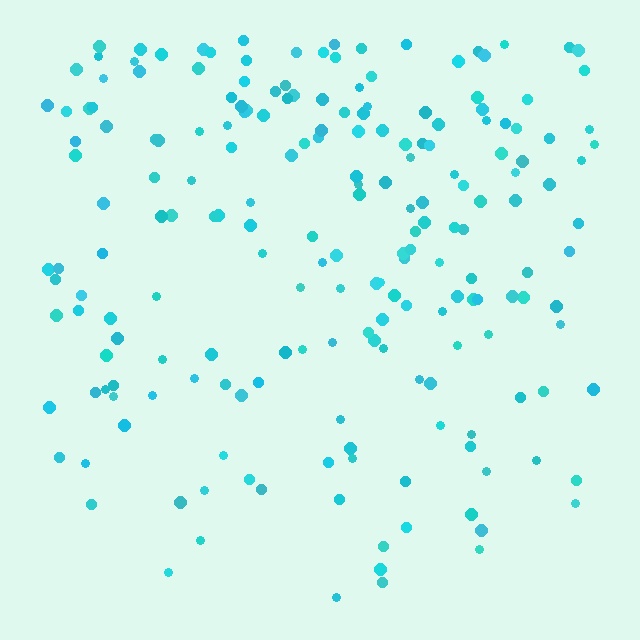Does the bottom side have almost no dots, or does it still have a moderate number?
Still a moderate number, just noticeably fewer than the top.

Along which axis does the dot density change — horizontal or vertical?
Vertical.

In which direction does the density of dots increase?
From bottom to top, with the top side densest.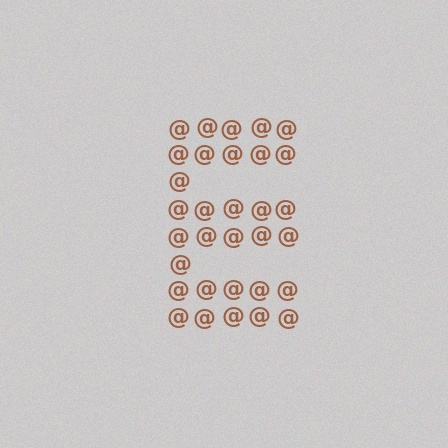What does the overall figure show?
The overall figure shows the letter E.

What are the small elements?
The small elements are at signs.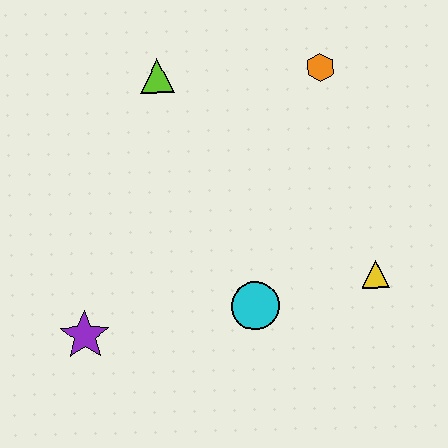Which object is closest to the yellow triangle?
The cyan circle is closest to the yellow triangle.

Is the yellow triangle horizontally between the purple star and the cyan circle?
No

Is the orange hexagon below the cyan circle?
No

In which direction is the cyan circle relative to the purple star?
The cyan circle is to the right of the purple star.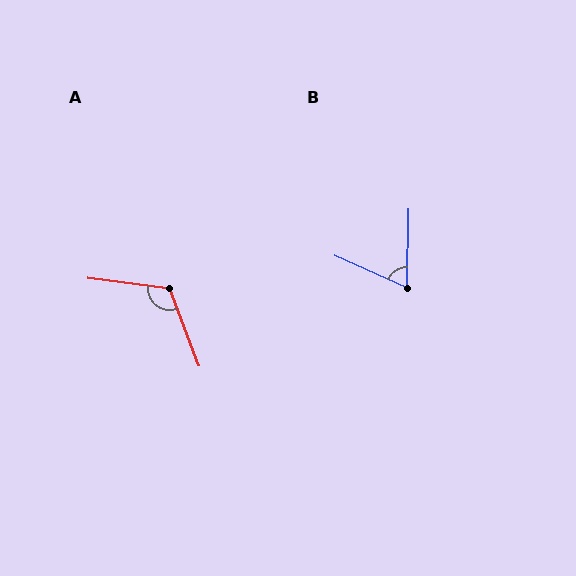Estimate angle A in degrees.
Approximately 118 degrees.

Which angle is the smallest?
B, at approximately 67 degrees.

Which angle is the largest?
A, at approximately 118 degrees.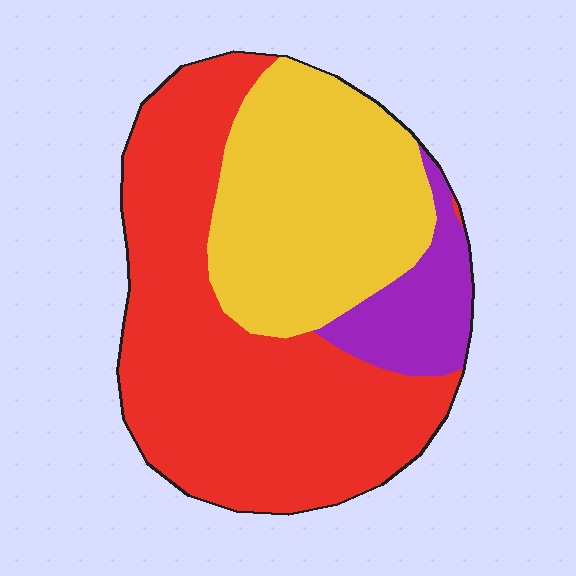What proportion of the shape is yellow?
Yellow takes up between a third and a half of the shape.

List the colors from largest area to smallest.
From largest to smallest: red, yellow, purple.